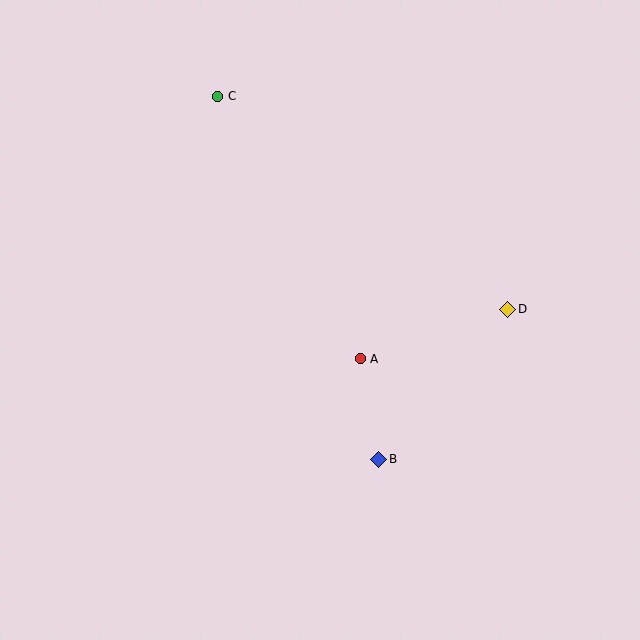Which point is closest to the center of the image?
Point A at (360, 359) is closest to the center.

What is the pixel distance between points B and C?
The distance between B and C is 397 pixels.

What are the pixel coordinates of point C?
Point C is at (218, 96).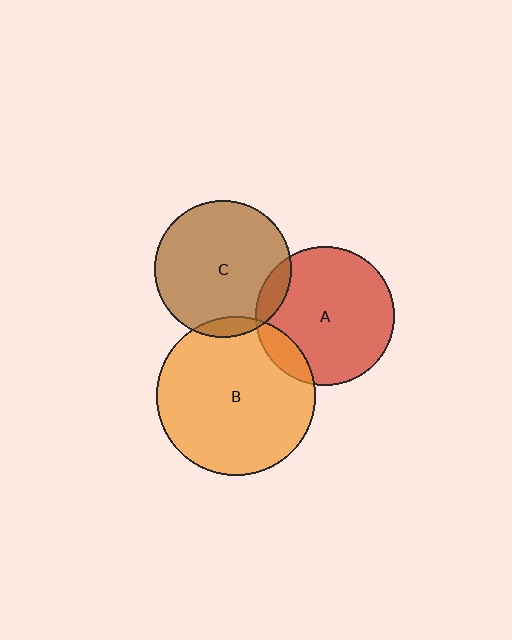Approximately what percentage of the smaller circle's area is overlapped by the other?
Approximately 10%.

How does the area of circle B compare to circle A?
Approximately 1.3 times.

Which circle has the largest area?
Circle B (orange).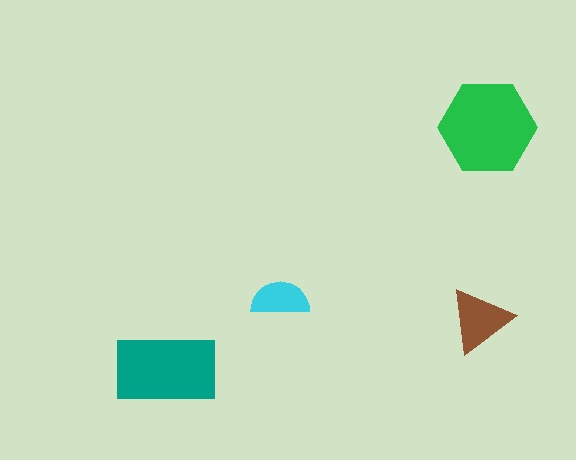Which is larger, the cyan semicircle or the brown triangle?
The brown triangle.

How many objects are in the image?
There are 4 objects in the image.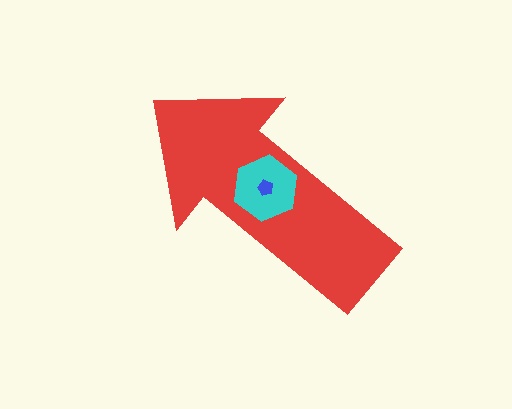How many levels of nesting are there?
3.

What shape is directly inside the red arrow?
The cyan hexagon.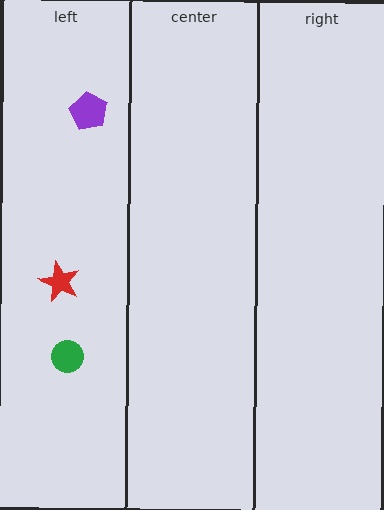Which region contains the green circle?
The left region.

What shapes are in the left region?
The purple pentagon, the red star, the green circle.